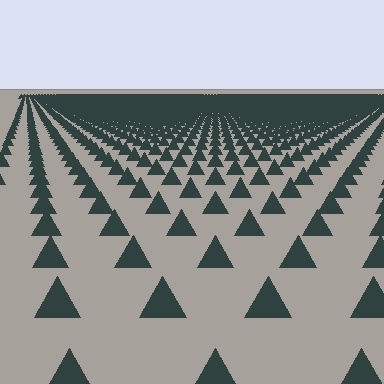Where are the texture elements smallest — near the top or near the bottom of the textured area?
Near the top.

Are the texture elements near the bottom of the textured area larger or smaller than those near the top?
Larger. Near the bottom, elements are closer to the viewer and appear at a bigger on-screen size.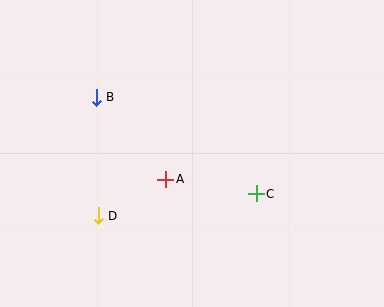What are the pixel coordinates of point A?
Point A is at (166, 179).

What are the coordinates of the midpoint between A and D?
The midpoint between A and D is at (132, 197).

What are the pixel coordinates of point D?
Point D is at (98, 216).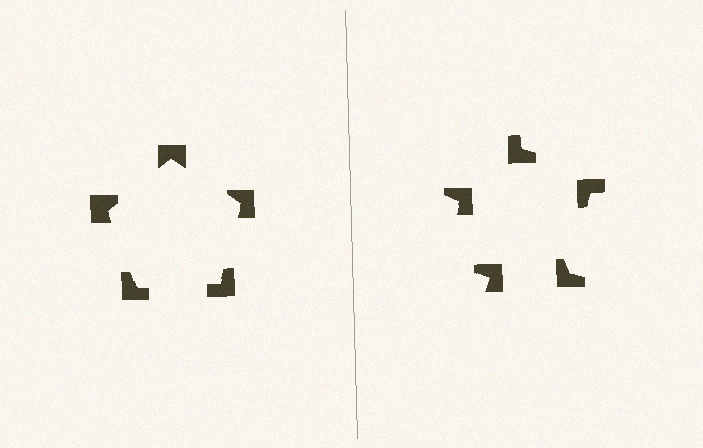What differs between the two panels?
The notched squares are positioned identically on both sides; only the wedge orientations differ. On the left they align to a pentagon; on the right they are misaligned.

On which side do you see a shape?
An illusory pentagon appears on the left side. On the right side the wedge cuts are rotated, so no coherent shape forms.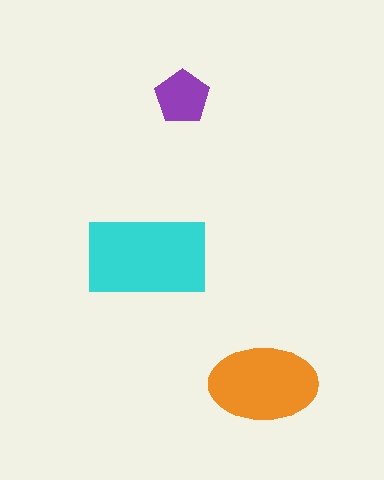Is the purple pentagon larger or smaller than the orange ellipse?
Smaller.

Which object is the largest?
The cyan rectangle.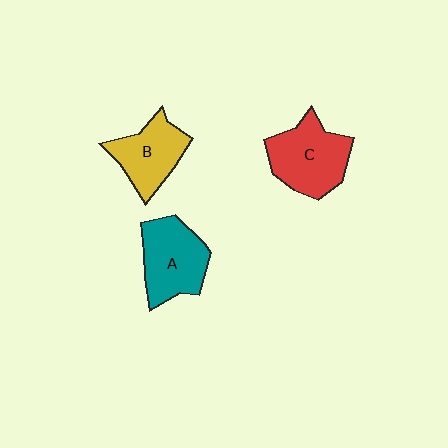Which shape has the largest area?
Shape C (red).